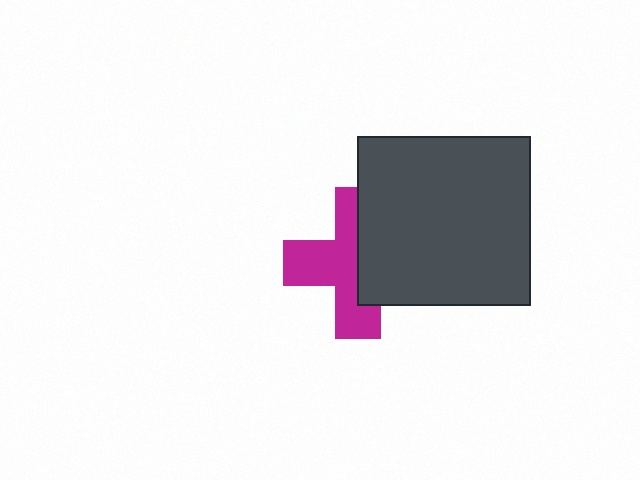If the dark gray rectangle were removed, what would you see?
You would see the complete magenta cross.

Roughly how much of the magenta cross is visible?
About half of it is visible (roughly 56%).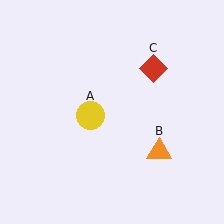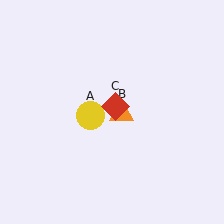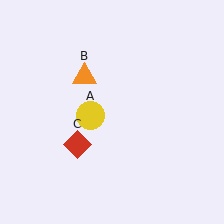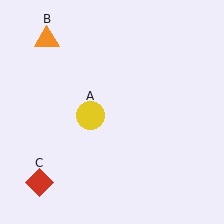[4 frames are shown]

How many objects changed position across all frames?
2 objects changed position: orange triangle (object B), red diamond (object C).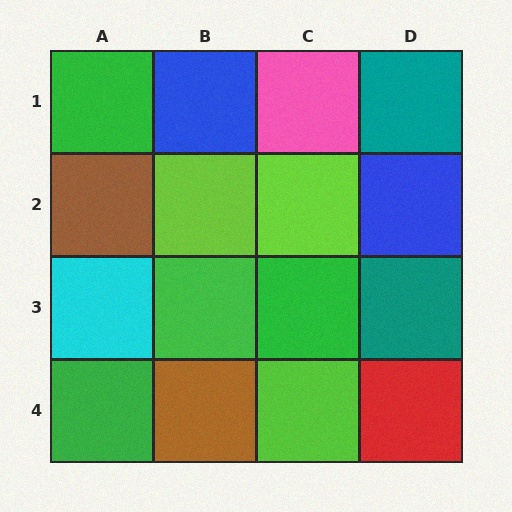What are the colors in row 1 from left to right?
Green, blue, pink, teal.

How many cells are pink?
1 cell is pink.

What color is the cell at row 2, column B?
Lime.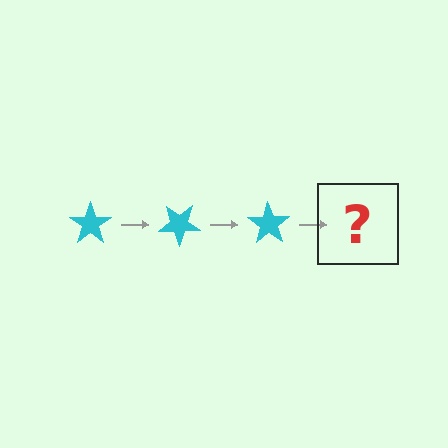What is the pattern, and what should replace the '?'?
The pattern is that the star rotates 35 degrees each step. The '?' should be a cyan star rotated 105 degrees.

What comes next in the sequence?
The next element should be a cyan star rotated 105 degrees.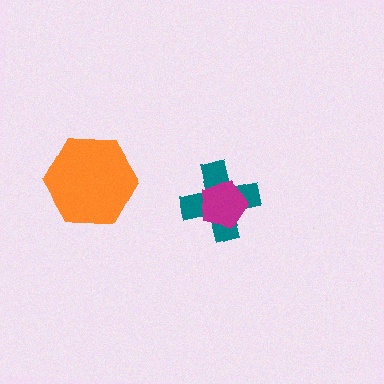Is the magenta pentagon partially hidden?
No, no other shape covers it.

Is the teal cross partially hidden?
Yes, it is partially covered by another shape.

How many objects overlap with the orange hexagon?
0 objects overlap with the orange hexagon.